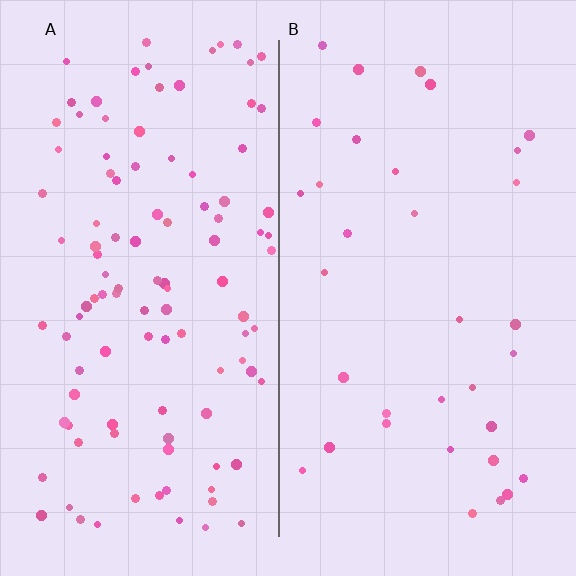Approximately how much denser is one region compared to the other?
Approximately 3.3× — region A over region B.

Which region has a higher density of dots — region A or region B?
A (the left).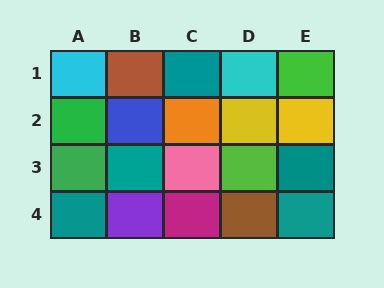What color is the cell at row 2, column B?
Blue.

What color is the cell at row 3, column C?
Pink.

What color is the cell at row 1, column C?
Teal.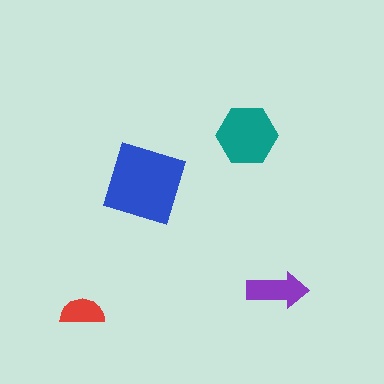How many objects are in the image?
There are 4 objects in the image.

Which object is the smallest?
The red semicircle.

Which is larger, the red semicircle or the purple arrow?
The purple arrow.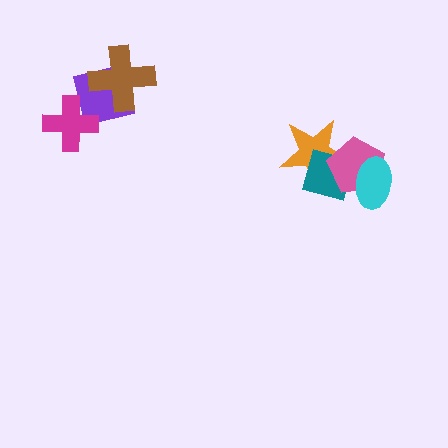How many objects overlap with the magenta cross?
1 object overlaps with the magenta cross.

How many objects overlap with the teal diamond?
3 objects overlap with the teal diamond.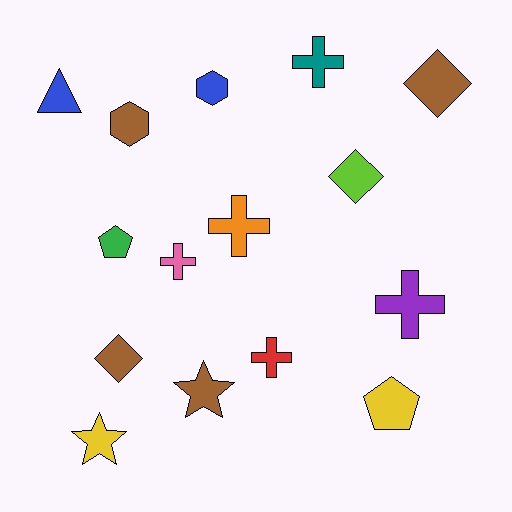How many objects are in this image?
There are 15 objects.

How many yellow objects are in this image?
There are 2 yellow objects.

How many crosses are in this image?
There are 5 crosses.